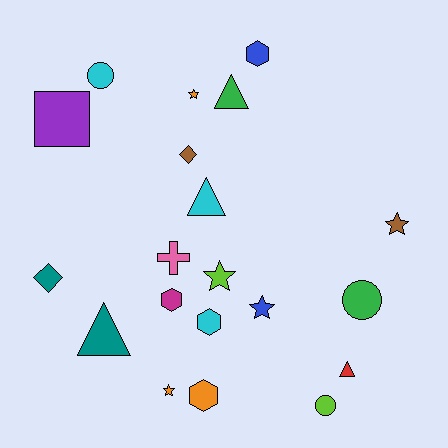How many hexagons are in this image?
There are 4 hexagons.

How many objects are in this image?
There are 20 objects.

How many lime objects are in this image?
There are 2 lime objects.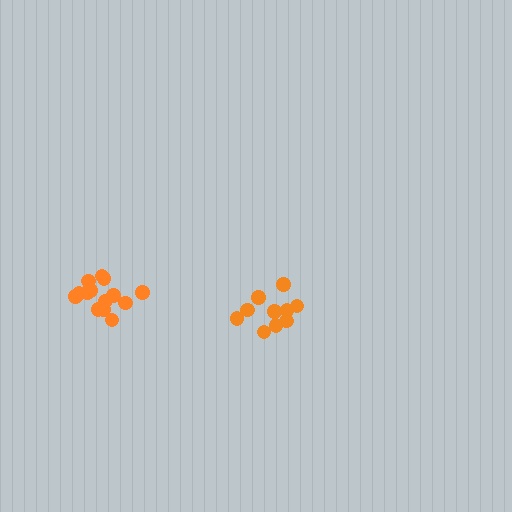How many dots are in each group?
Group 1: 10 dots, Group 2: 14 dots (24 total).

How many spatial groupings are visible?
There are 2 spatial groupings.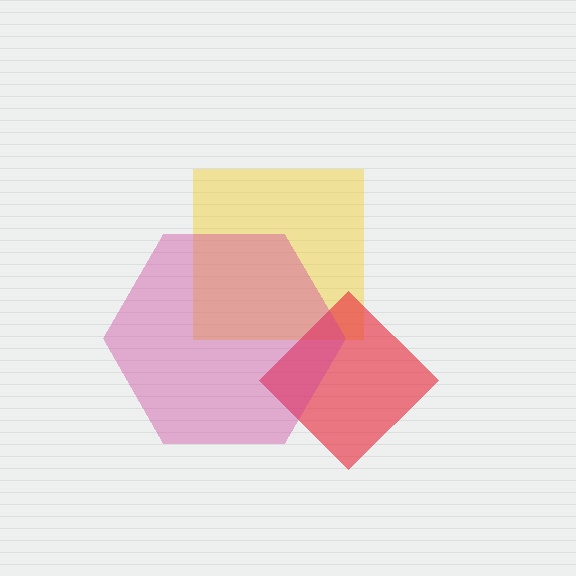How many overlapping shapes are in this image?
There are 3 overlapping shapes in the image.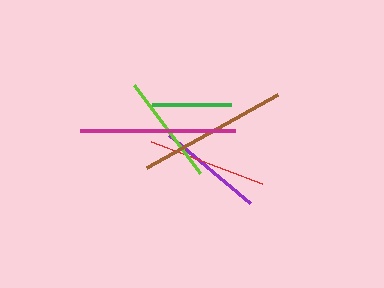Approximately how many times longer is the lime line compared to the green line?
The lime line is approximately 1.4 times the length of the green line.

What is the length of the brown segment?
The brown segment is approximately 150 pixels long.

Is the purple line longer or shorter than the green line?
The purple line is longer than the green line.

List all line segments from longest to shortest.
From longest to shortest: magenta, brown, red, lime, purple, green.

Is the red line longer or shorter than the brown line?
The brown line is longer than the red line.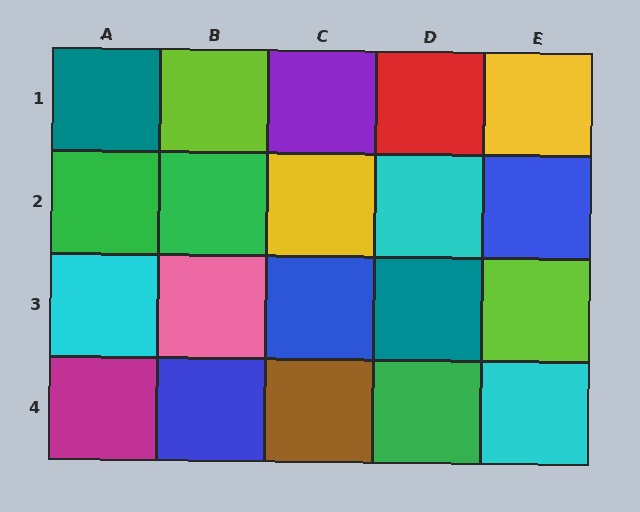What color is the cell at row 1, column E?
Yellow.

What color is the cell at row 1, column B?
Lime.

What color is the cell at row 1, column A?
Teal.